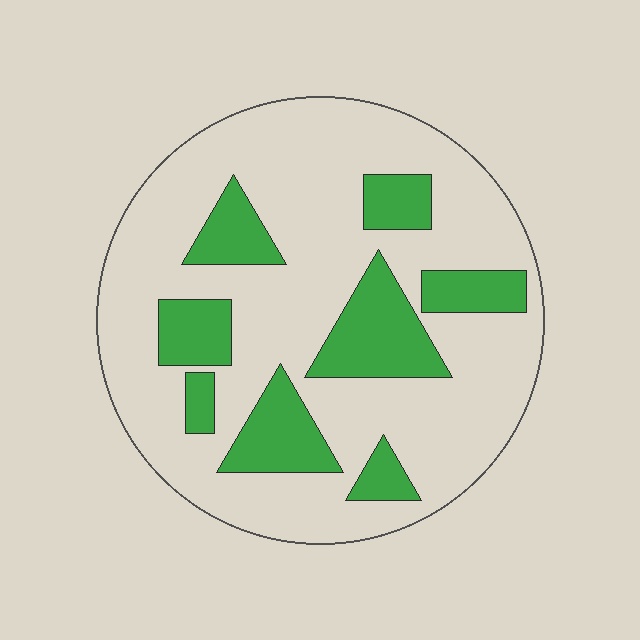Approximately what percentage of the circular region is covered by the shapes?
Approximately 25%.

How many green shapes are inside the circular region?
8.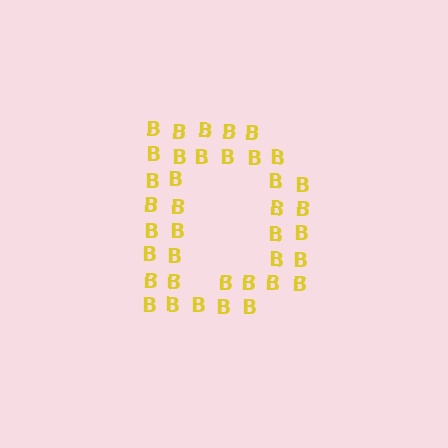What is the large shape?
The large shape is the letter D.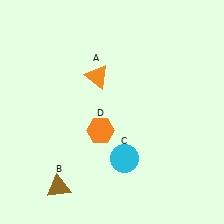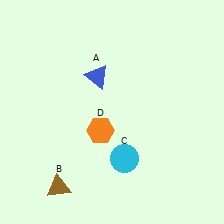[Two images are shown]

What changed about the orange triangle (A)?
In Image 1, A is orange. In Image 2, it changed to blue.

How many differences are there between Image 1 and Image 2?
There is 1 difference between the two images.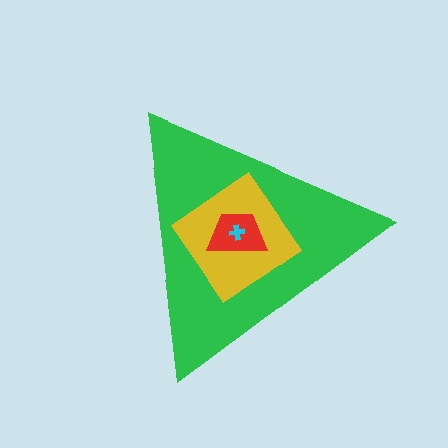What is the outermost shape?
The green triangle.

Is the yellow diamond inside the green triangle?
Yes.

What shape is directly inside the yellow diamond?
The red trapezoid.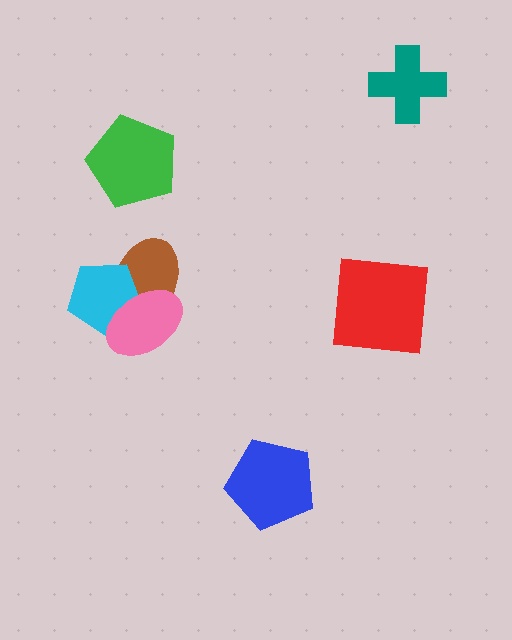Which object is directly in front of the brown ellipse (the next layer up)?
The cyan pentagon is directly in front of the brown ellipse.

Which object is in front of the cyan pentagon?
The pink ellipse is in front of the cyan pentagon.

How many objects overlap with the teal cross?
0 objects overlap with the teal cross.